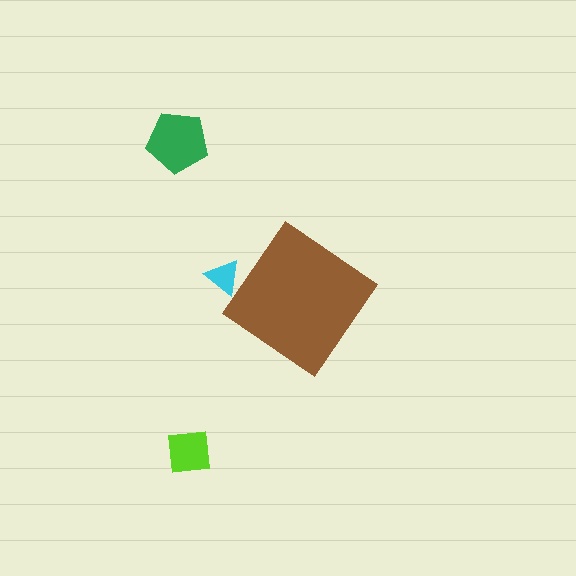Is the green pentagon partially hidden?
No, the green pentagon is fully visible.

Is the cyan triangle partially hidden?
Yes, the cyan triangle is partially hidden behind the brown diamond.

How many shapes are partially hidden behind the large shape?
1 shape is partially hidden.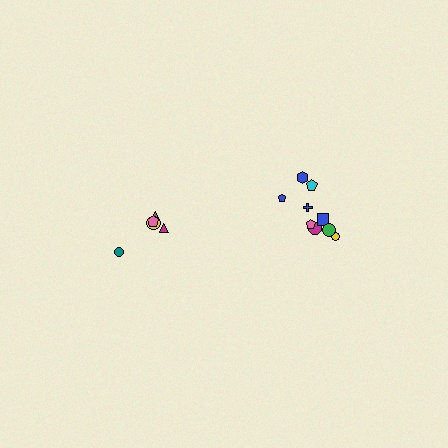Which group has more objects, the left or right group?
The right group.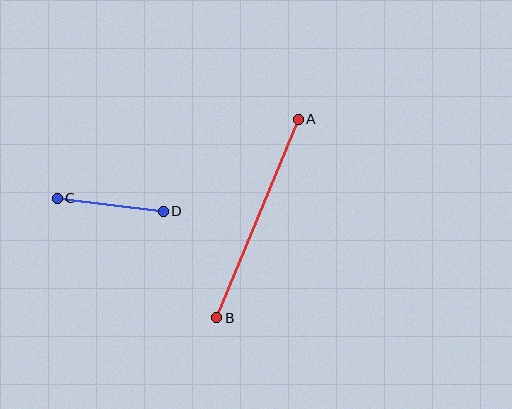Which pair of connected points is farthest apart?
Points A and B are farthest apart.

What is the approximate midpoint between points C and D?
The midpoint is at approximately (110, 205) pixels.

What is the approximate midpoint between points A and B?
The midpoint is at approximately (258, 218) pixels.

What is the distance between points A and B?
The distance is approximately 215 pixels.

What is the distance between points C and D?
The distance is approximately 107 pixels.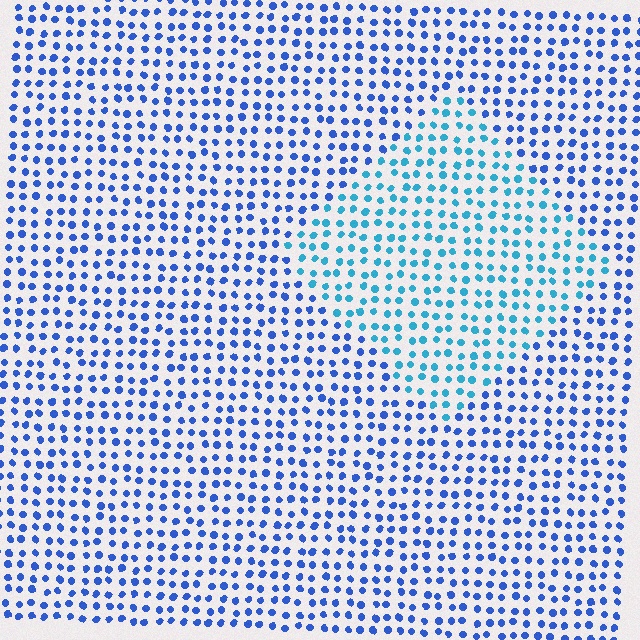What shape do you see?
I see a diamond.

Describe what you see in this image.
The image is filled with small blue elements in a uniform arrangement. A diamond-shaped region is visible where the elements are tinted to a slightly different hue, forming a subtle color boundary.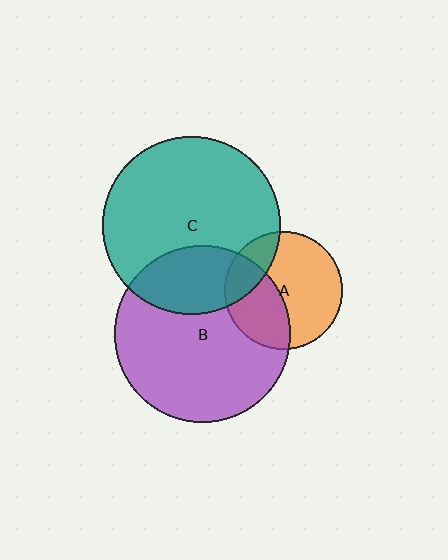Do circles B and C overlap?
Yes.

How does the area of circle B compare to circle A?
Approximately 2.2 times.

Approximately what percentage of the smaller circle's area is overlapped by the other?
Approximately 25%.